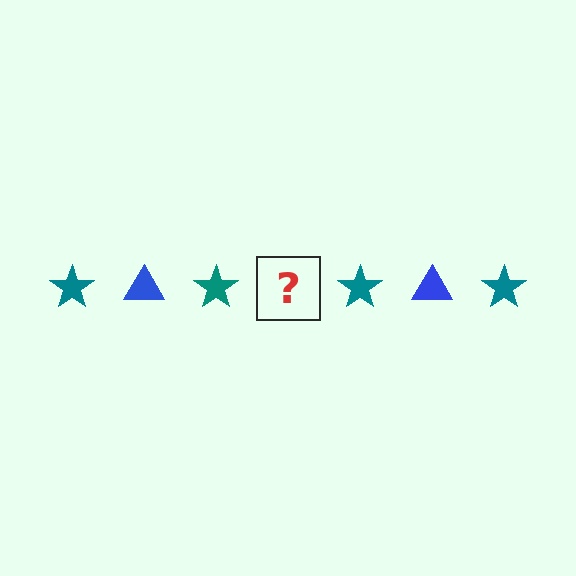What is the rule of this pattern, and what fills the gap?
The rule is that the pattern alternates between teal star and blue triangle. The gap should be filled with a blue triangle.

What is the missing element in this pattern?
The missing element is a blue triangle.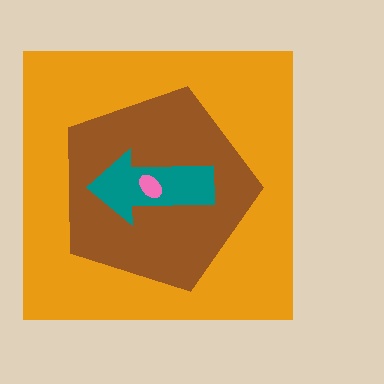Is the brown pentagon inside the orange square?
Yes.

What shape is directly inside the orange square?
The brown pentagon.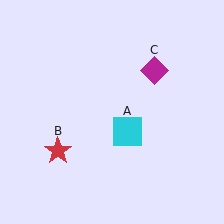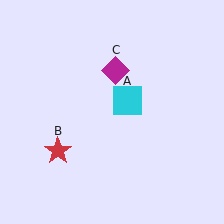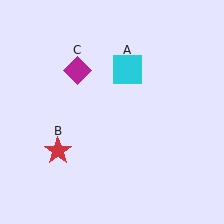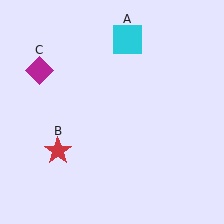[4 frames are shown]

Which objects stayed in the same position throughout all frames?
Red star (object B) remained stationary.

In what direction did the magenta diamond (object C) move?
The magenta diamond (object C) moved left.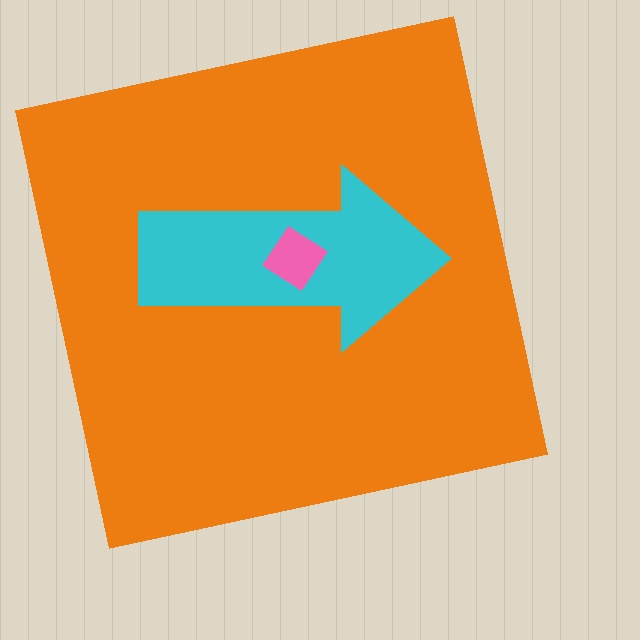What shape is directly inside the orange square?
The cyan arrow.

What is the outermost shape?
The orange square.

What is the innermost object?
The pink diamond.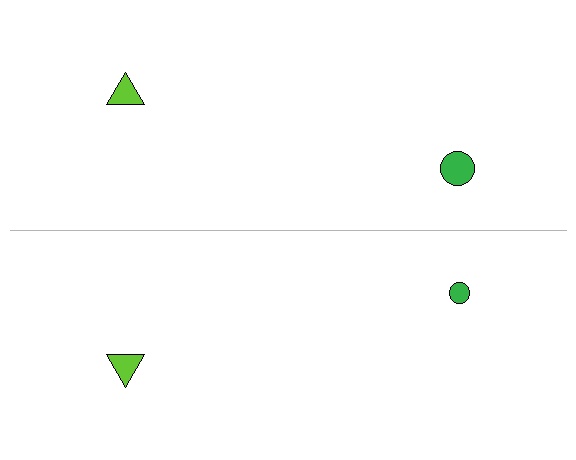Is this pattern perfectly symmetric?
No, the pattern is not perfectly symmetric. The green circle on the bottom side has a different size than its mirror counterpart.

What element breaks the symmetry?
The green circle on the bottom side has a different size than its mirror counterpart.